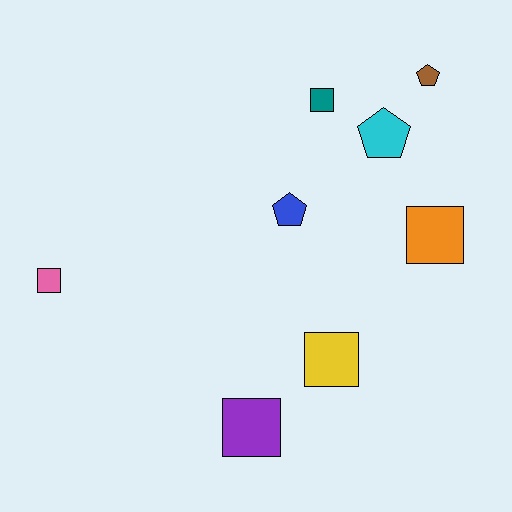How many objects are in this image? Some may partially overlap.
There are 8 objects.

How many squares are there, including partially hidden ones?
There are 5 squares.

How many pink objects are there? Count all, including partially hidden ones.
There is 1 pink object.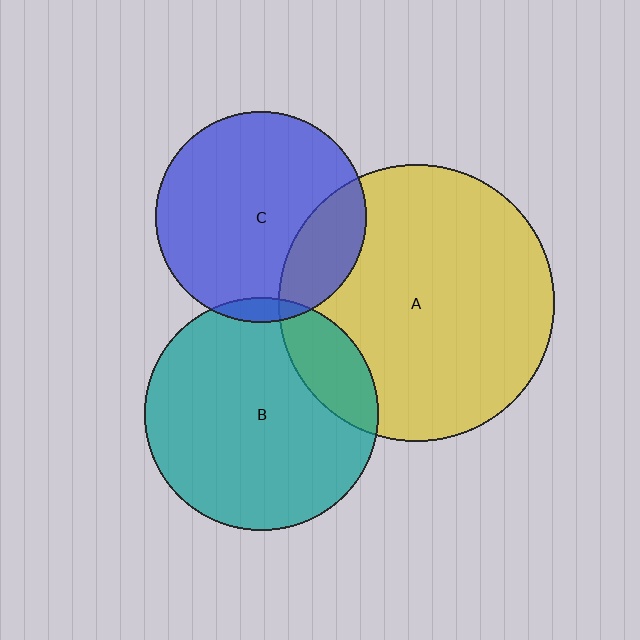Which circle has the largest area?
Circle A (yellow).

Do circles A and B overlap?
Yes.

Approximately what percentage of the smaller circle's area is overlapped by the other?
Approximately 20%.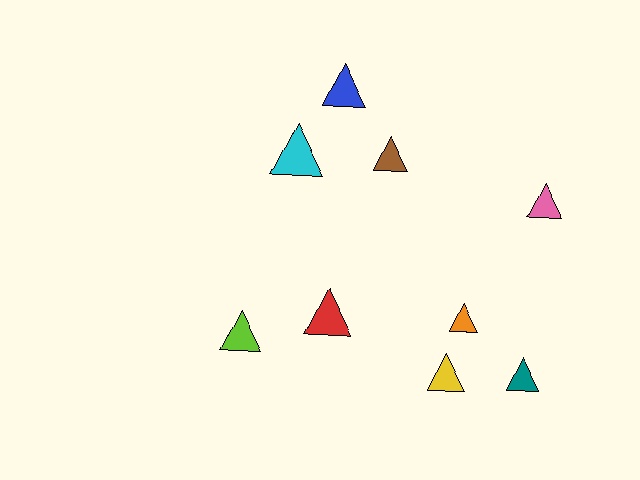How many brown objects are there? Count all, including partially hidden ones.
There is 1 brown object.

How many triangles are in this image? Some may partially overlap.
There are 9 triangles.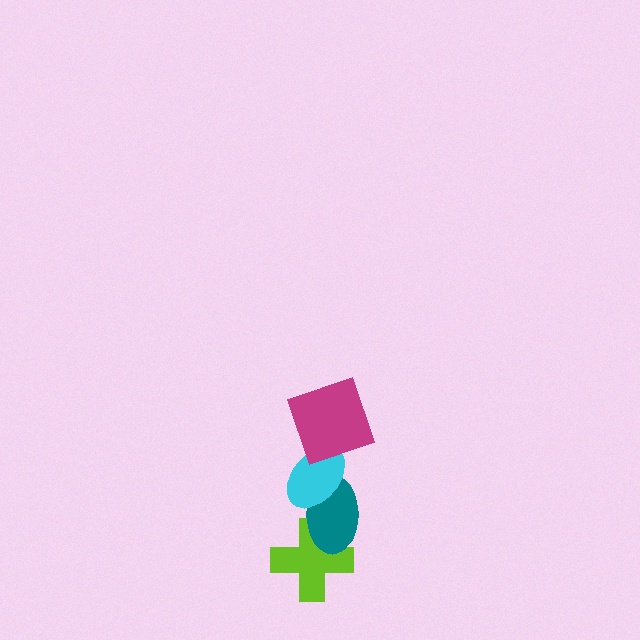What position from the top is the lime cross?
The lime cross is 4th from the top.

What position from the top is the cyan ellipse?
The cyan ellipse is 2nd from the top.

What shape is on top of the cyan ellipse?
The magenta square is on top of the cyan ellipse.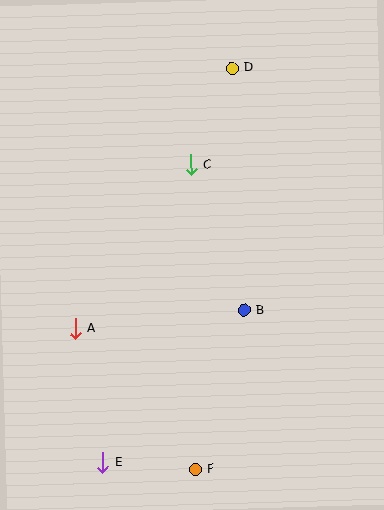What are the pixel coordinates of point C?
Point C is at (191, 165).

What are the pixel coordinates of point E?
Point E is at (102, 462).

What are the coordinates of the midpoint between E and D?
The midpoint between E and D is at (167, 265).